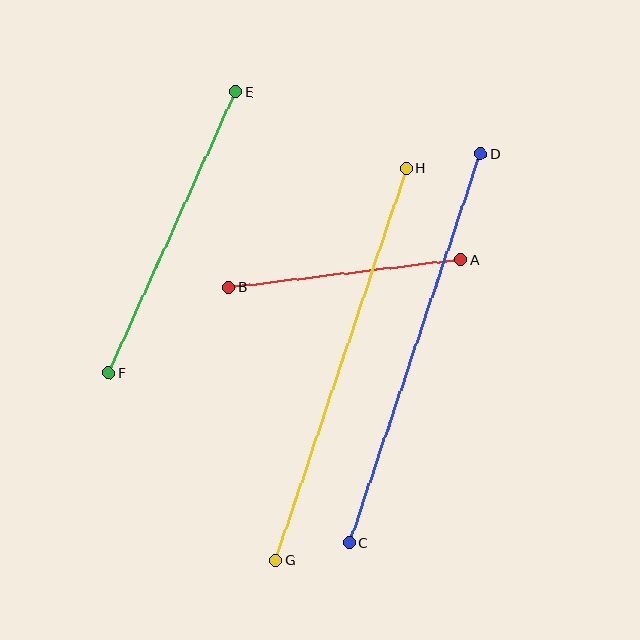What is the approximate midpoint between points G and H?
The midpoint is at approximately (341, 364) pixels.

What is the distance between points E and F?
The distance is approximately 309 pixels.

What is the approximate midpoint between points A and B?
The midpoint is at approximately (345, 274) pixels.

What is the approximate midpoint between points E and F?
The midpoint is at approximately (172, 232) pixels.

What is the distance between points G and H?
The distance is approximately 414 pixels.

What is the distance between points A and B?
The distance is approximately 235 pixels.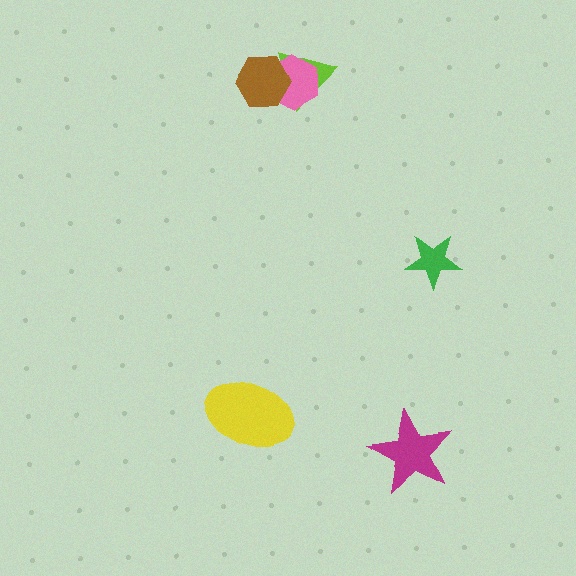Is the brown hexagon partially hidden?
No, no other shape covers it.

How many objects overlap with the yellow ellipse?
0 objects overlap with the yellow ellipse.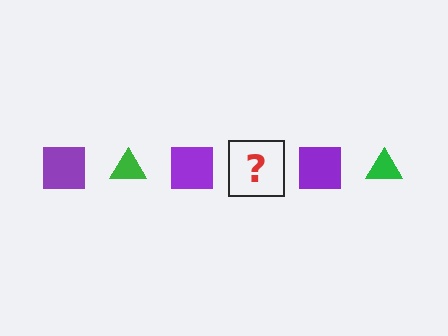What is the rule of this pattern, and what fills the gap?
The rule is that the pattern alternates between purple square and green triangle. The gap should be filled with a green triangle.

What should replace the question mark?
The question mark should be replaced with a green triangle.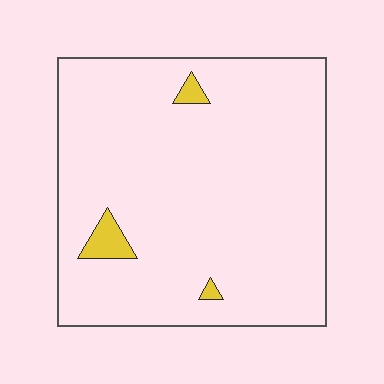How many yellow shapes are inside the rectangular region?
3.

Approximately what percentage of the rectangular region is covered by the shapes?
Approximately 5%.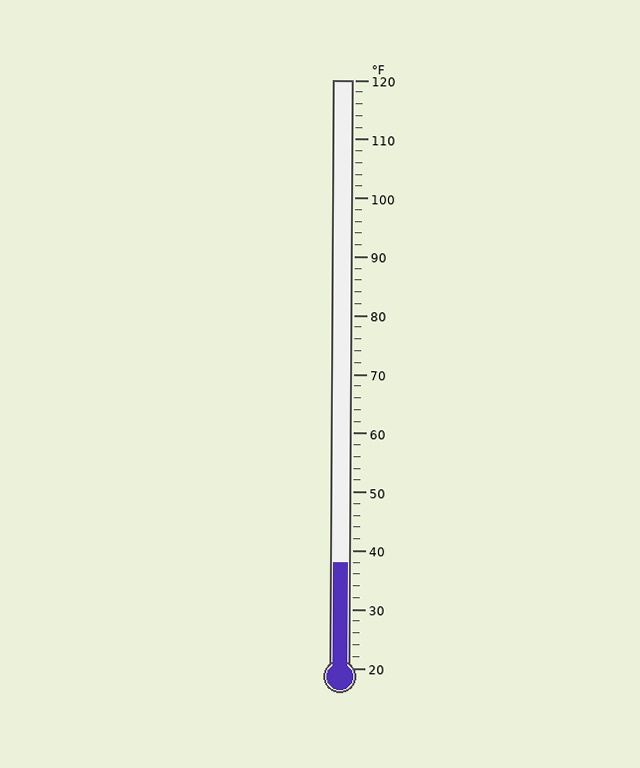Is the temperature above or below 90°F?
The temperature is below 90°F.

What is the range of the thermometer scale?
The thermometer scale ranges from 20°F to 120°F.